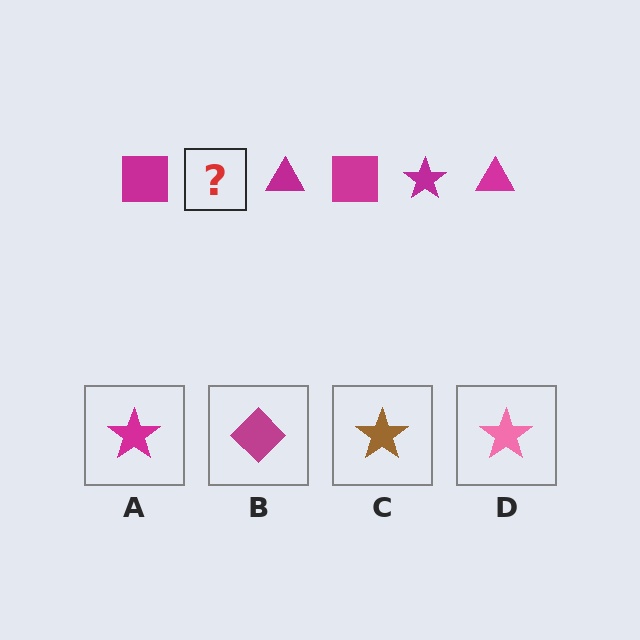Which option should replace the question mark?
Option A.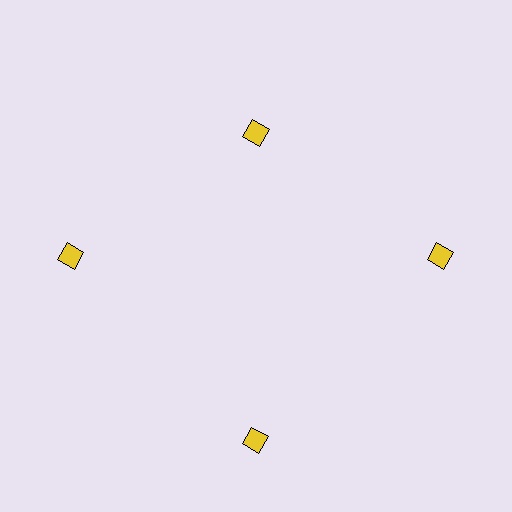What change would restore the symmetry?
The symmetry would be restored by moving it outward, back onto the ring so that all 4 diamonds sit at equal angles and equal distance from the center.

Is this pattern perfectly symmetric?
No. The 4 yellow diamonds are arranged in a ring, but one element near the 12 o'clock position is pulled inward toward the center, breaking the 4-fold rotational symmetry.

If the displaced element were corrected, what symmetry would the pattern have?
It would have 4-fold rotational symmetry — the pattern would map onto itself every 90 degrees.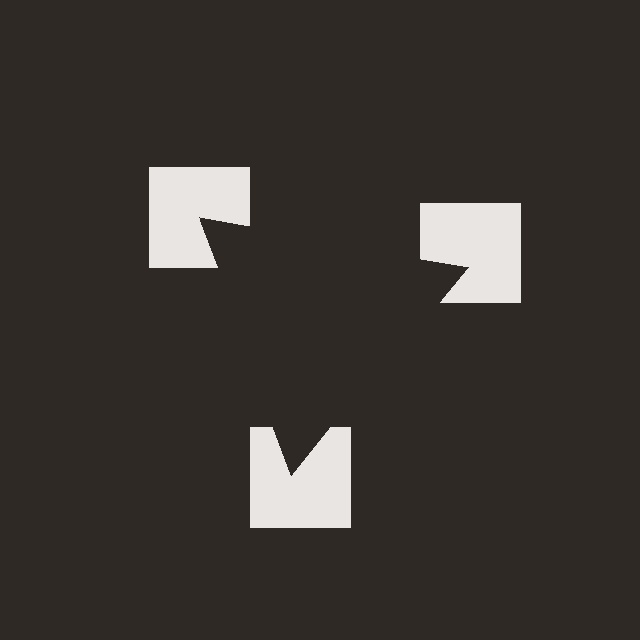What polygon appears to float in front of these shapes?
An illusory triangle — its edges are inferred from the aligned wedge cuts in the notched squares, not physically drawn.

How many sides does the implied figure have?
3 sides.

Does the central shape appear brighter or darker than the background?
It typically appears slightly darker than the background, even though no actual brightness change is drawn.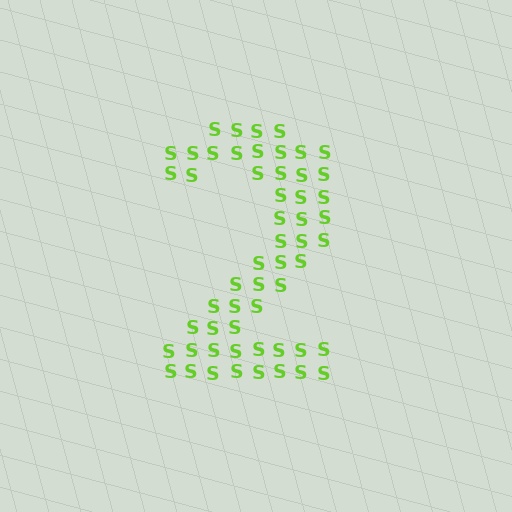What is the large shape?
The large shape is the digit 2.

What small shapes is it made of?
It is made of small letter S's.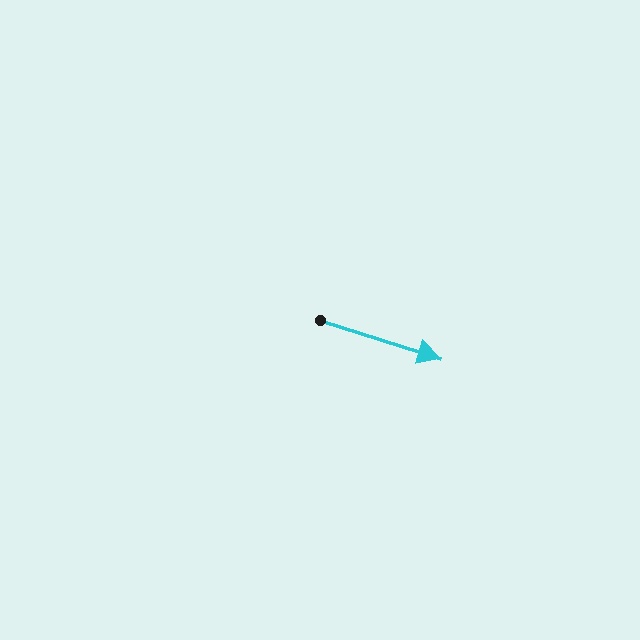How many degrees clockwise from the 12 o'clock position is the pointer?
Approximately 108 degrees.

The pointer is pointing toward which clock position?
Roughly 4 o'clock.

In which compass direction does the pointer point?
East.